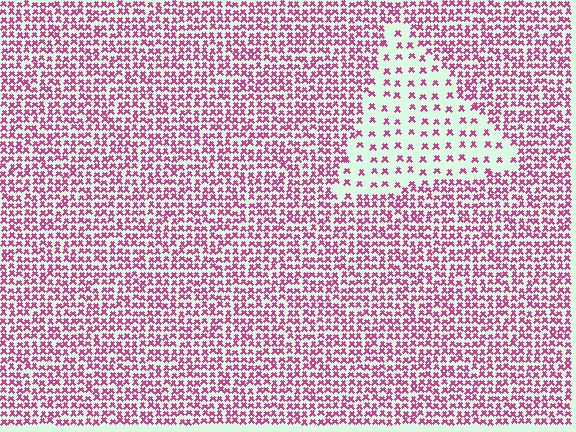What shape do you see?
I see a triangle.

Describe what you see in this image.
The image contains small magenta elements arranged at two different densities. A triangle-shaped region is visible where the elements are less densely packed than the surrounding area.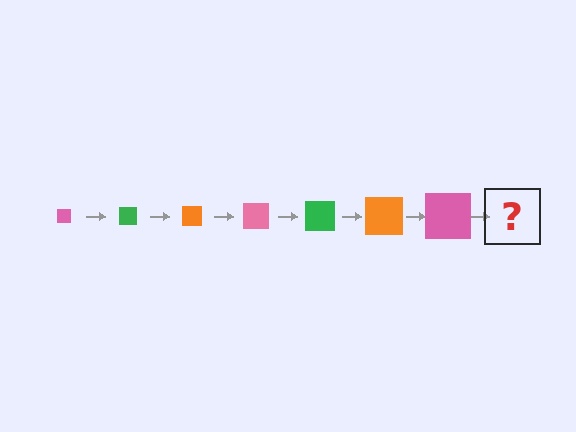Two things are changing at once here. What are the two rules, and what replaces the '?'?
The two rules are that the square grows larger each step and the color cycles through pink, green, and orange. The '?' should be a green square, larger than the previous one.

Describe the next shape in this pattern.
It should be a green square, larger than the previous one.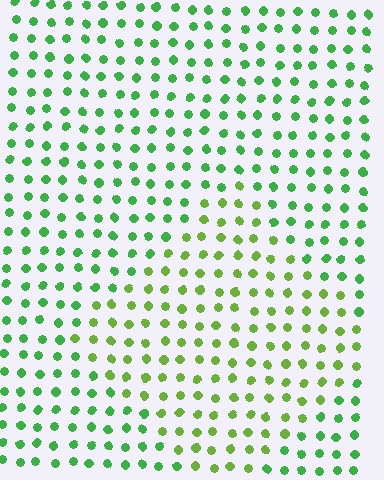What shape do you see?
I see a diamond.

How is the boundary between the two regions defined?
The boundary is defined purely by a slight shift in hue (about 32 degrees). Spacing, size, and orientation are identical on both sides.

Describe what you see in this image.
The image is filled with small green elements in a uniform arrangement. A diamond-shaped region is visible where the elements are tinted to a slightly different hue, forming a subtle color boundary.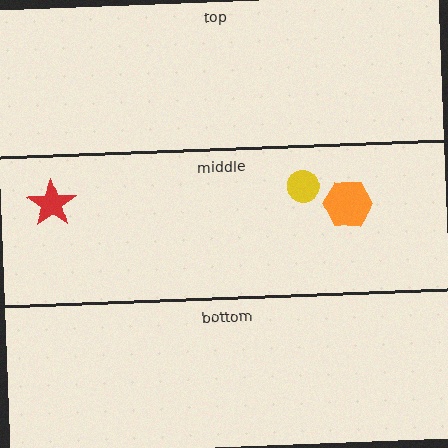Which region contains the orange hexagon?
The middle region.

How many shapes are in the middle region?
3.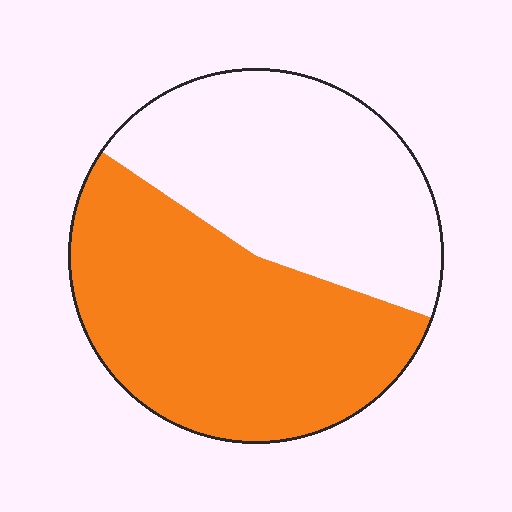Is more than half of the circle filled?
Yes.